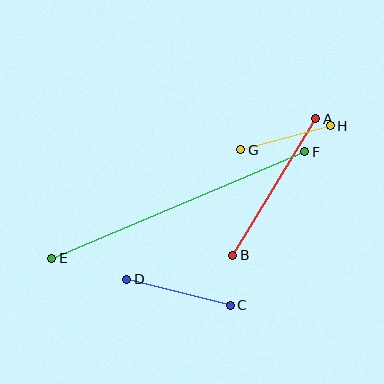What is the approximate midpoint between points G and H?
The midpoint is at approximately (286, 138) pixels.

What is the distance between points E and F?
The distance is approximately 274 pixels.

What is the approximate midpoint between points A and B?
The midpoint is at approximately (274, 187) pixels.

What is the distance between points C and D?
The distance is approximately 107 pixels.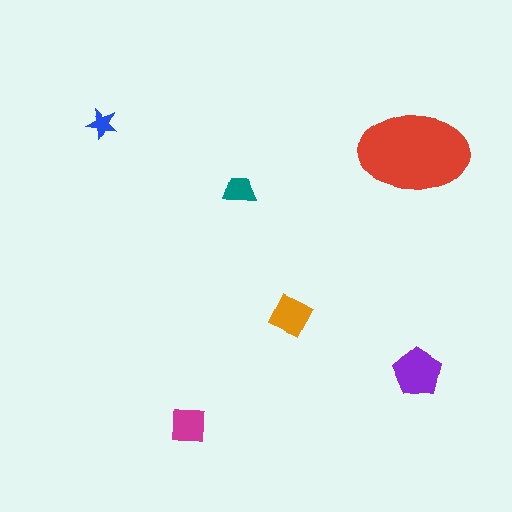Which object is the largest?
The red ellipse.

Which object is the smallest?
The blue star.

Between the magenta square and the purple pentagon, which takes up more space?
The purple pentagon.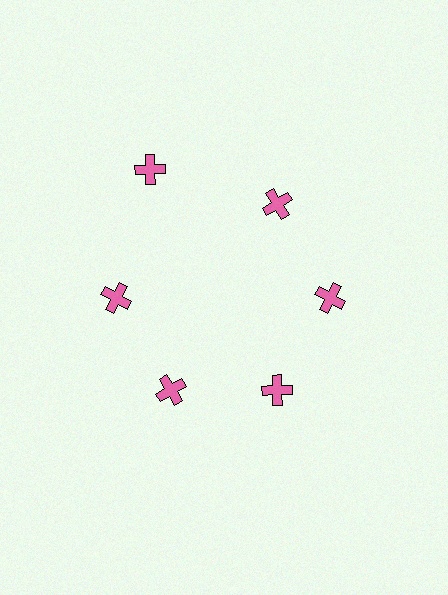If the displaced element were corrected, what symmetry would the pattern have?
It would have 6-fold rotational symmetry — the pattern would map onto itself every 60 degrees.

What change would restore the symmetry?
The symmetry would be restored by moving it inward, back onto the ring so that all 6 crosses sit at equal angles and equal distance from the center.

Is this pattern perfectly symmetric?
No. The 6 pink crosses are arranged in a ring, but one element near the 11 o'clock position is pushed outward from the center, breaking the 6-fold rotational symmetry.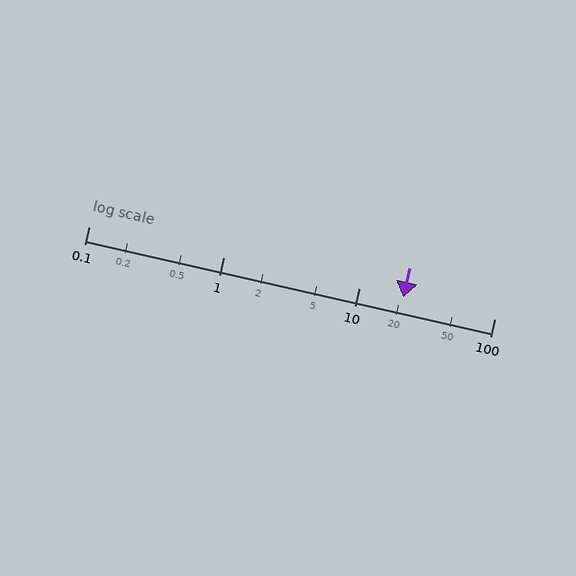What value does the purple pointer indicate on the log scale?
The pointer indicates approximately 21.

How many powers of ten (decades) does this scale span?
The scale spans 3 decades, from 0.1 to 100.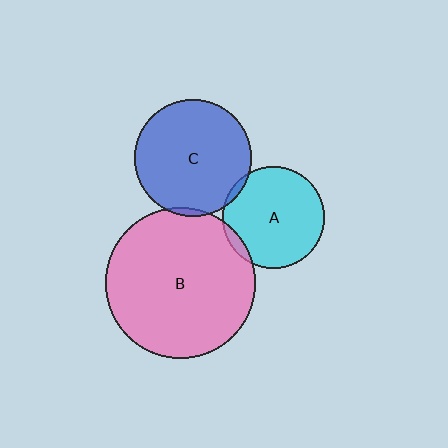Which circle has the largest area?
Circle B (pink).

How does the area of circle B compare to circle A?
Approximately 2.2 times.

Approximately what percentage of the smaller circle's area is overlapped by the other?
Approximately 5%.